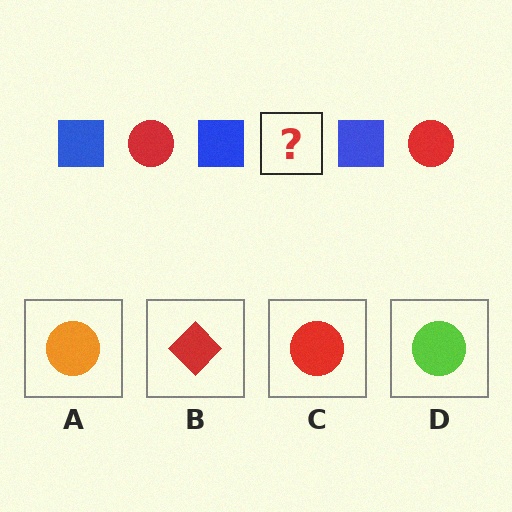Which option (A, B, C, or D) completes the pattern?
C.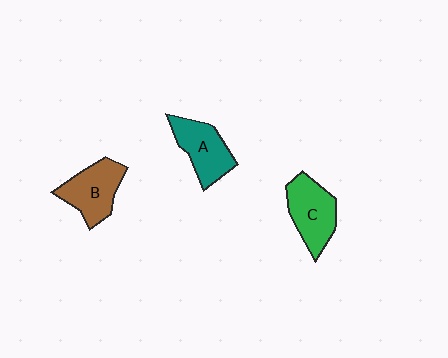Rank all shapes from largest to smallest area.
From largest to smallest: C (green), B (brown), A (teal).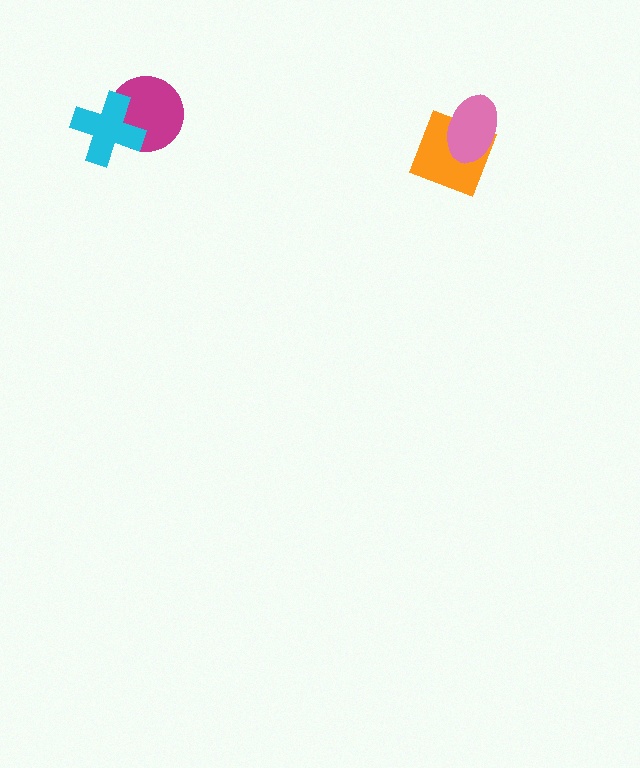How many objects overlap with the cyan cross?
1 object overlaps with the cyan cross.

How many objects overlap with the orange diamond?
1 object overlaps with the orange diamond.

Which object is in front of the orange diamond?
The pink ellipse is in front of the orange diamond.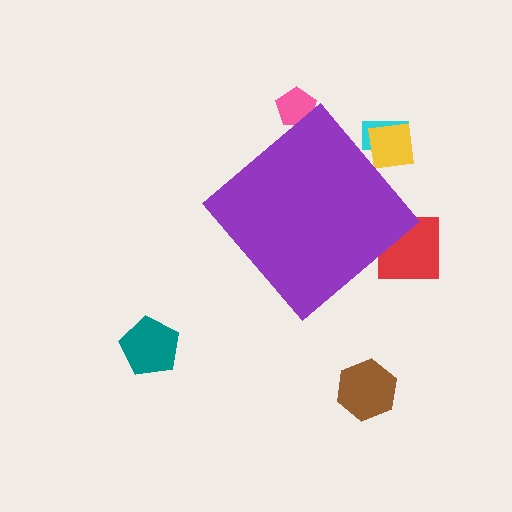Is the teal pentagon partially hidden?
No, the teal pentagon is fully visible.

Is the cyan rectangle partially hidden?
Yes, the cyan rectangle is partially hidden behind the purple diamond.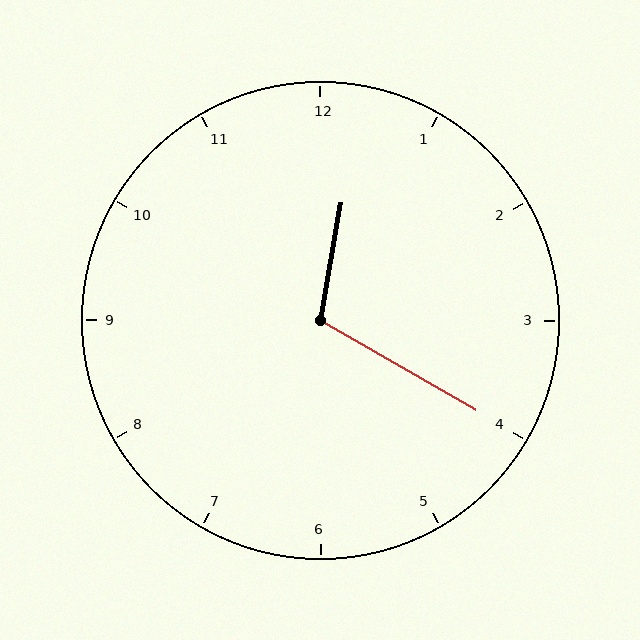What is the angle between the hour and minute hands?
Approximately 110 degrees.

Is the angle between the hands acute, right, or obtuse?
It is obtuse.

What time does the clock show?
12:20.